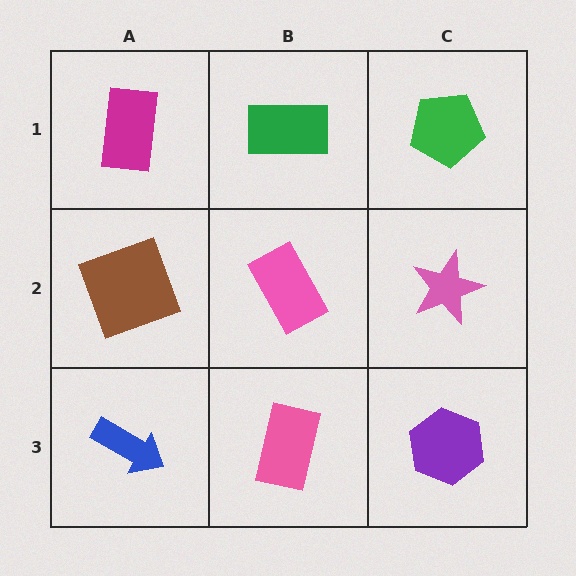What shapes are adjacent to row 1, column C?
A pink star (row 2, column C), a green rectangle (row 1, column B).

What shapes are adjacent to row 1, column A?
A brown square (row 2, column A), a green rectangle (row 1, column B).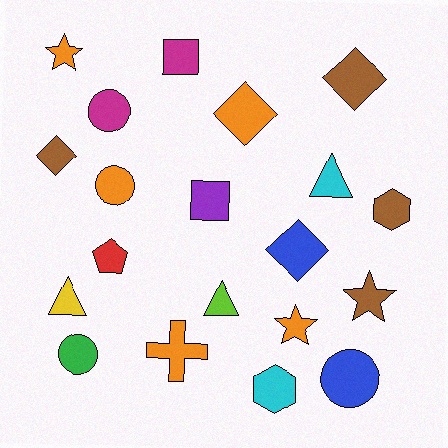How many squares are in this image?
There are 2 squares.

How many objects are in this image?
There are 20 objects.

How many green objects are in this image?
There is 1 green object.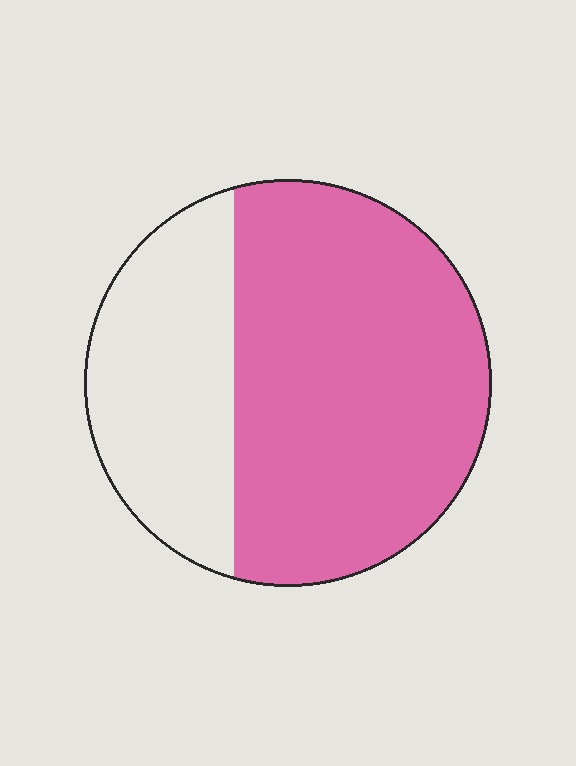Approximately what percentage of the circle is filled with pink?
Approximately 65%.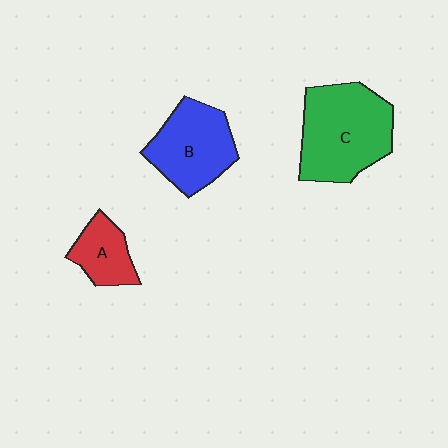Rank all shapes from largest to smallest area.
From largest to smallest: C (green), B (blue), A (red).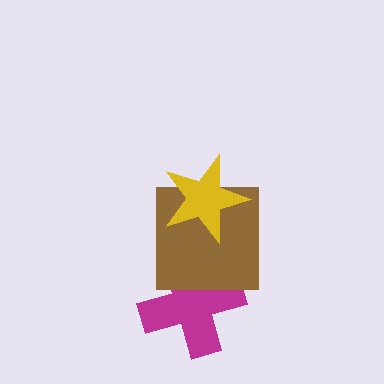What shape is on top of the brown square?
The yellow star is on top of the brown square.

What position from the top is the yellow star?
The yellow star is 1st from the top.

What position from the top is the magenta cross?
The magenta cross is 3rd from the top.